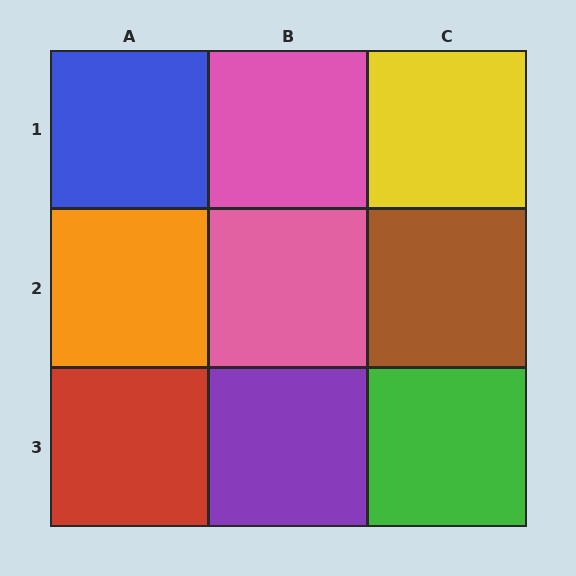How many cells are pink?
2 cells are pink.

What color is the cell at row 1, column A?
Blue.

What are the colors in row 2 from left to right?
Orange, pink, brown.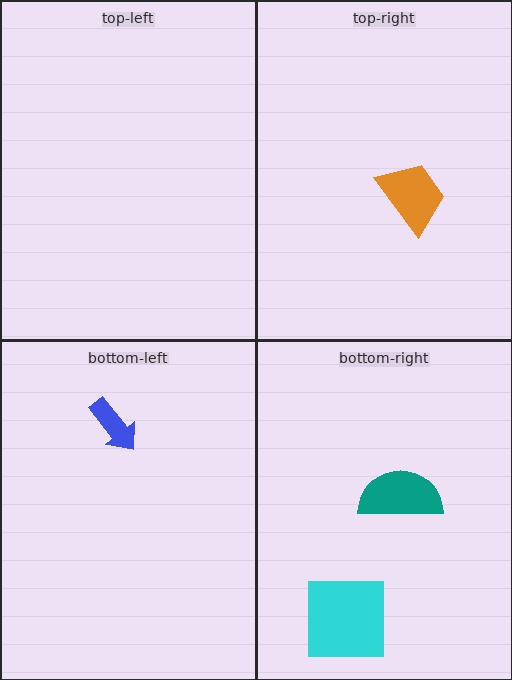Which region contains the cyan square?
The bottom-right region.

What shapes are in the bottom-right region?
The cyan square, the teal semicircle.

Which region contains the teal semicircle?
The bottom-right region.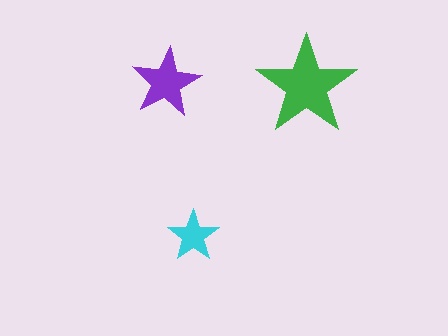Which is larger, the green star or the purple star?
The green one.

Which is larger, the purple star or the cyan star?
The purple one.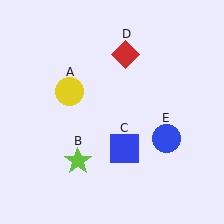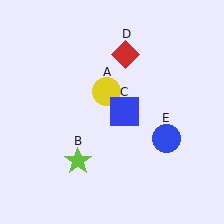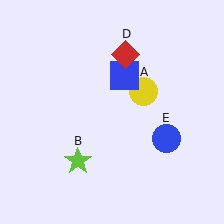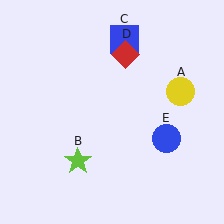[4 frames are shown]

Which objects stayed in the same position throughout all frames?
Lime star (object B) and red diamond (object D) and blue circle (object E) remained stationary.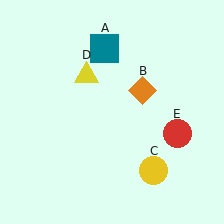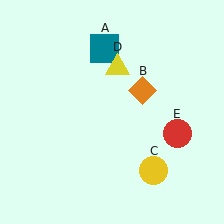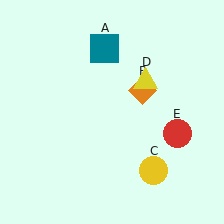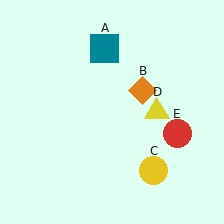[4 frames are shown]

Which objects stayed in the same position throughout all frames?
Teal square (object A) and orange diamond (object B) and yellow circle (object C) and red circle (object E) remained stationary.